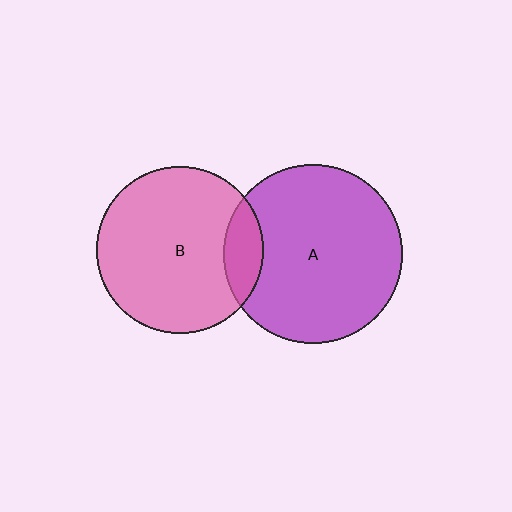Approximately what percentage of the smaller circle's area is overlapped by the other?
Approximately 15%.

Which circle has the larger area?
Circle A (purple).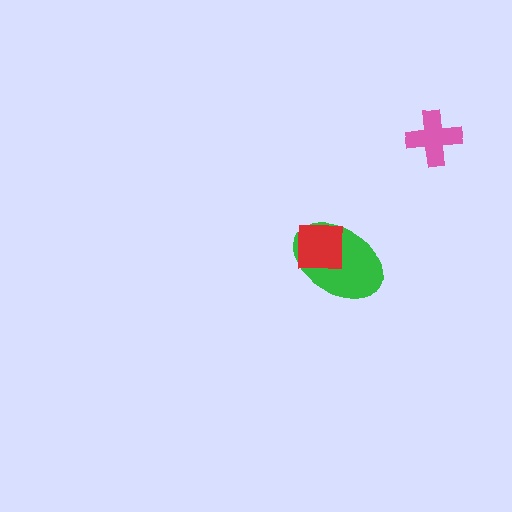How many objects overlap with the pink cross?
0 objects overlap with the pink cross.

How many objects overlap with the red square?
1 object overlaps with the red square.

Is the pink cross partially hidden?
No, no other shape covers it.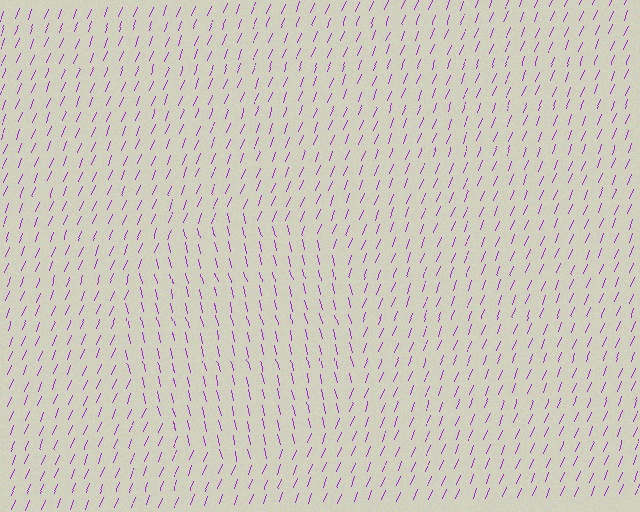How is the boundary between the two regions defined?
The boundary is defined purely by a change in line orientation (approximately 35 degrees difference). All lines are the same color and thickness.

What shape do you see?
I see a circle.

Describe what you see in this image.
The image is filled with small purple line segments. A circle region in the image has lines oriented differently from the surrounding lines, creating a visible texture boundary.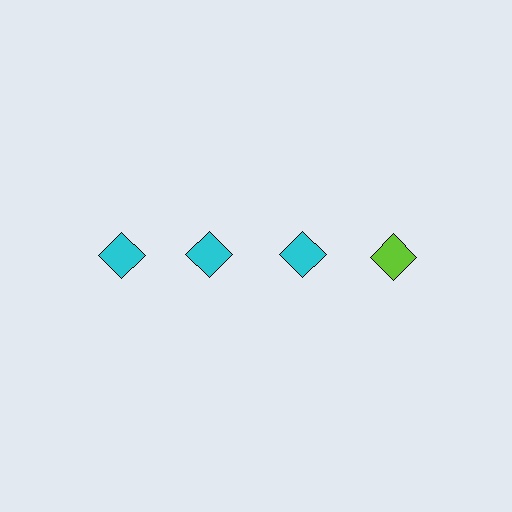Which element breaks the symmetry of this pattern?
The lime diamond in the top row, second from right column breaks the symmetry. All other shapes are cyan diamonds.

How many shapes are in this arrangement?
There are 4 shapes arranged in a grid pattern.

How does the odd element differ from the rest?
It has a different color: lime instead of cyan.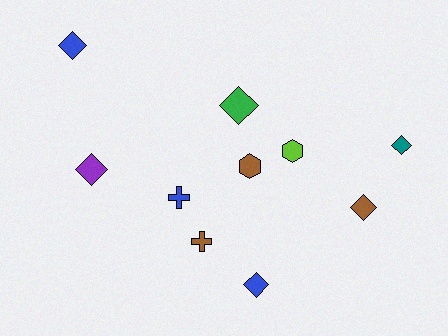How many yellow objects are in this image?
There are no yellow objects.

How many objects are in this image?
There are 10 objects.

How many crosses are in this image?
There are 2 crosses.